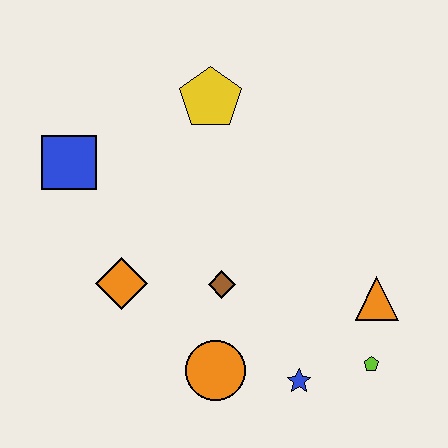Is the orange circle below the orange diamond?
Yes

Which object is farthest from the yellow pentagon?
The lime pentagon is farthest from the yellow pentagon.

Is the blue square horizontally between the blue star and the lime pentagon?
No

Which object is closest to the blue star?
The lime pentagon is closest to the blue star.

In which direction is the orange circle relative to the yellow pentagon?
The orange circle is below the yellow pentagon.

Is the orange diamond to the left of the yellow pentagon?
Yes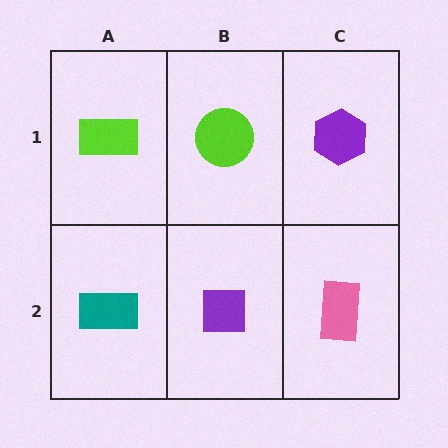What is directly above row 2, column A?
A lime rectangle.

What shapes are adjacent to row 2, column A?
A lime rectangle (row 1, column A), a purple square (row 2, column B).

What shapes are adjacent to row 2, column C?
A purple hexagon (row 1, column C), a purple square (row 2, column B).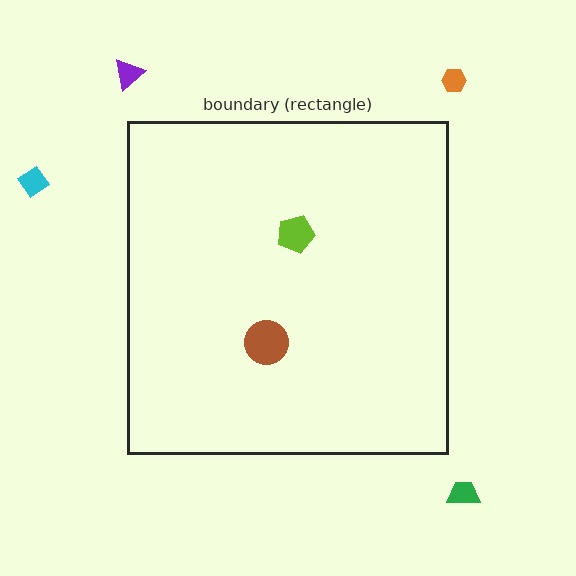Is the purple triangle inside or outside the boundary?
Outside.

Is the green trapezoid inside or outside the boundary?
Outside.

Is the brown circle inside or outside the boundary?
Inside.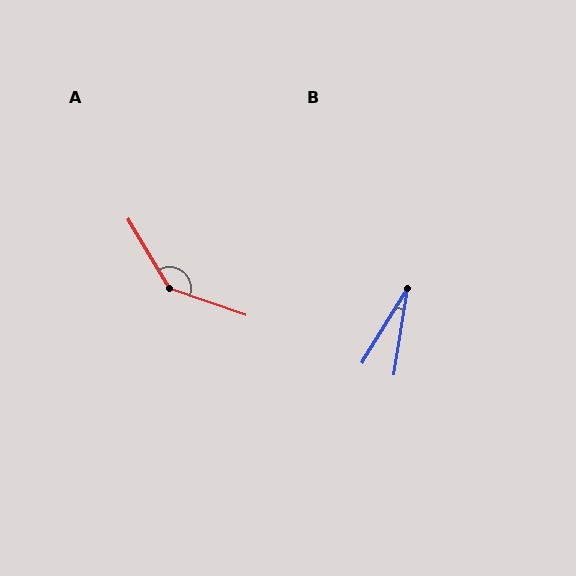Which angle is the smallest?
B, at approximately 22 degrees.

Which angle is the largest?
A, at approximately 140 degrees.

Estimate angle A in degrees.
Approximately 140 degrees.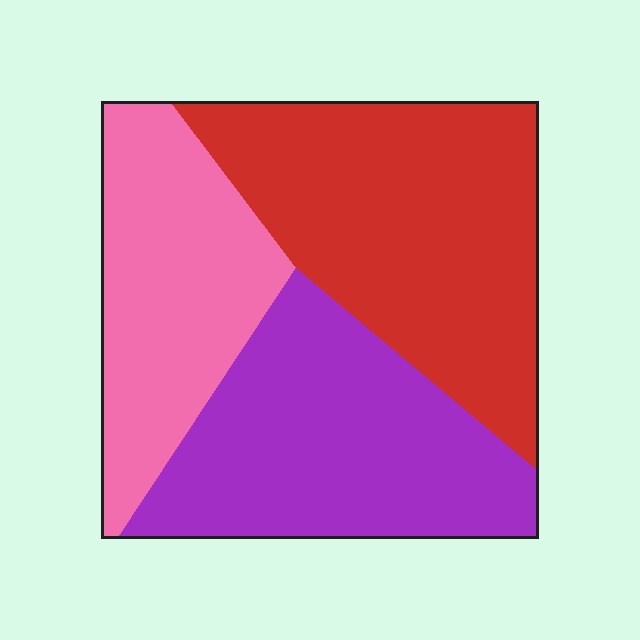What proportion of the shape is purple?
Purple takes up about one third (1/3) of the shape.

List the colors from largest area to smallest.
From largest to smallest: red, purple, pink.